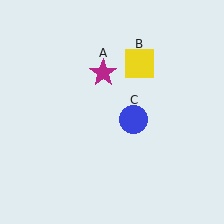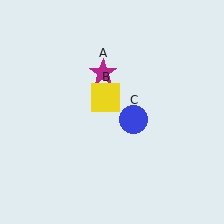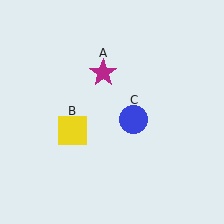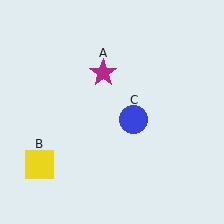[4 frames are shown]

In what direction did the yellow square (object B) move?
The yellow square (object B) moved down and to the left.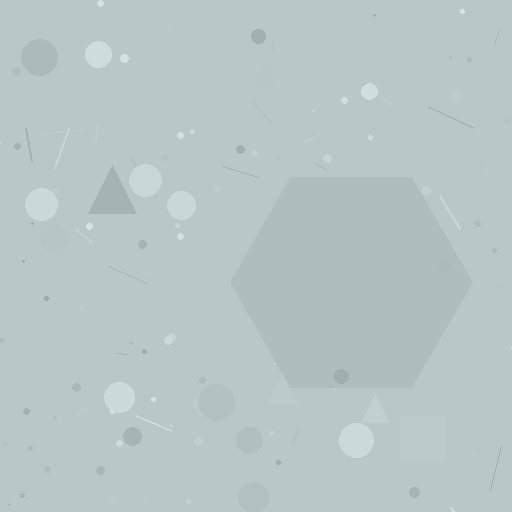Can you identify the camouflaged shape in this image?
The camouflaged shape is a hexagon.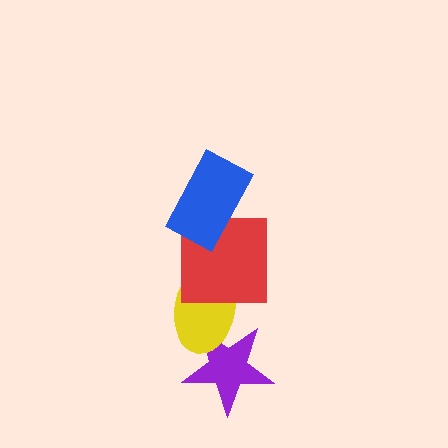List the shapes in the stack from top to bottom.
From top to bottom: the blue rectangle, the red square, the yellow ellipse, the purple star.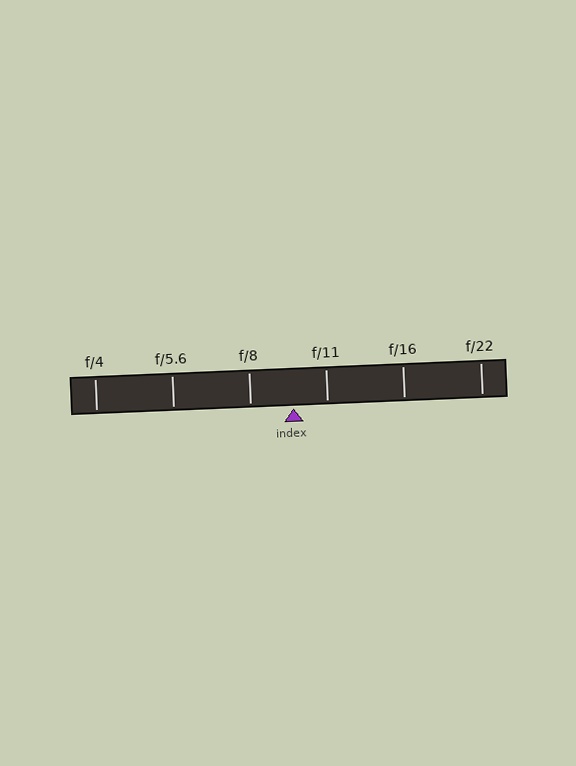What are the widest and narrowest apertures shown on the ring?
The widest aperture shown is f/4 and the narrowest is f/22.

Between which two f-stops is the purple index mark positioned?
The index mark is between f/8 and f/11.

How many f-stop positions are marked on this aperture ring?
There are 6 f-stop positions marked.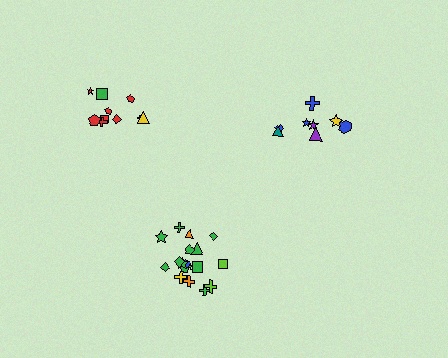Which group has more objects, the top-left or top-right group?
The top-left group.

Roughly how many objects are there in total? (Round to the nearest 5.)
Roughly 35 objects in total.